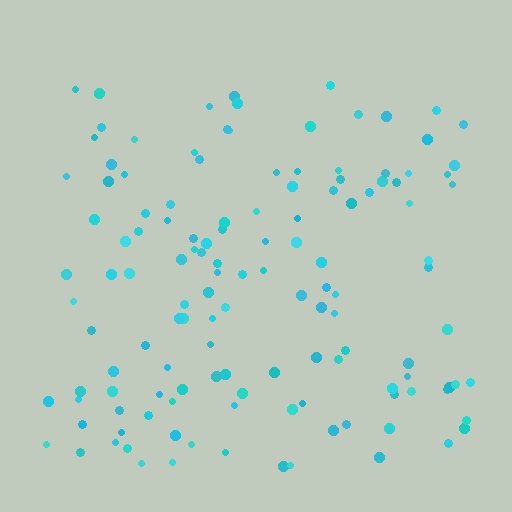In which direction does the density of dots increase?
From top to bottom, with the bottom side densest.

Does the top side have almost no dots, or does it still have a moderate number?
Still a moderate number, just noticeably fewer than the bottom.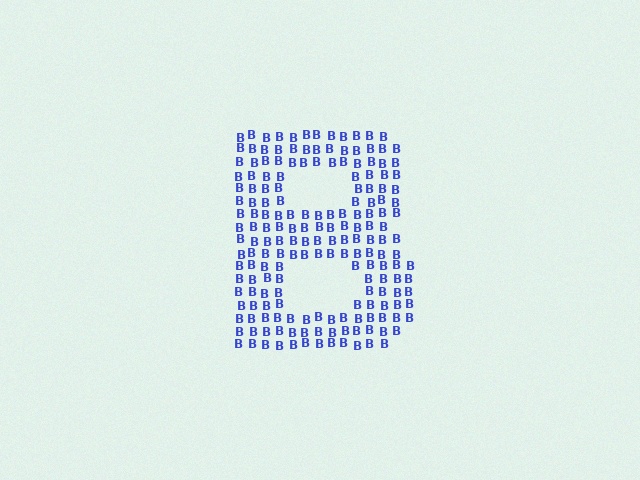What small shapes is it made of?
It is made of small letter B's.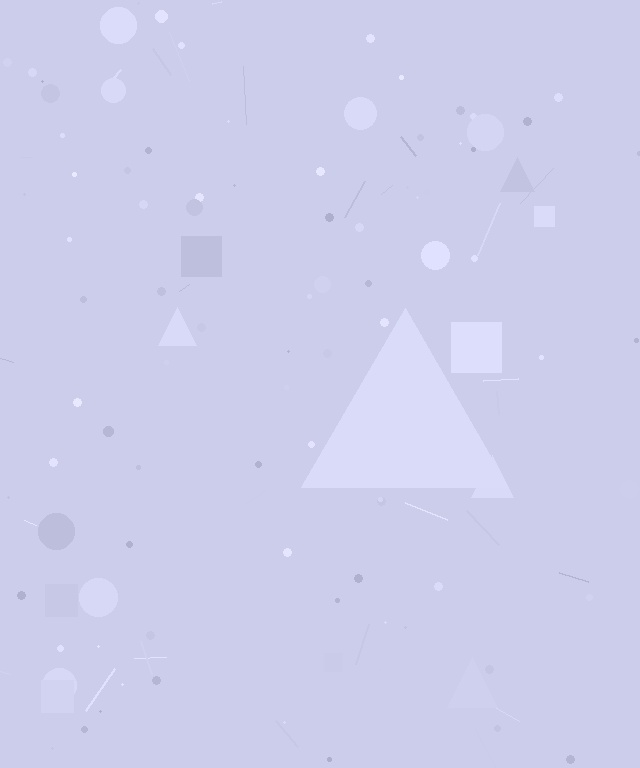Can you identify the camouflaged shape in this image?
The camouflaged shape is a triangle.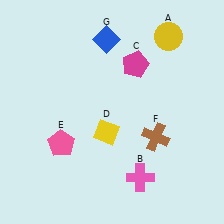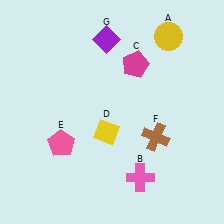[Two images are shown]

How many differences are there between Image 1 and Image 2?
There is 1 difference between the two images.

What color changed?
The diamond (G) changed from blue in Image 1 to purple in Image 2.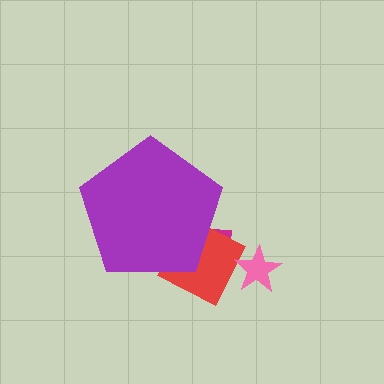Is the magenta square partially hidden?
Yes, the magenta square is partially hidden behind the purple pentagon.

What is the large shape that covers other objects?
A purple pentagon.